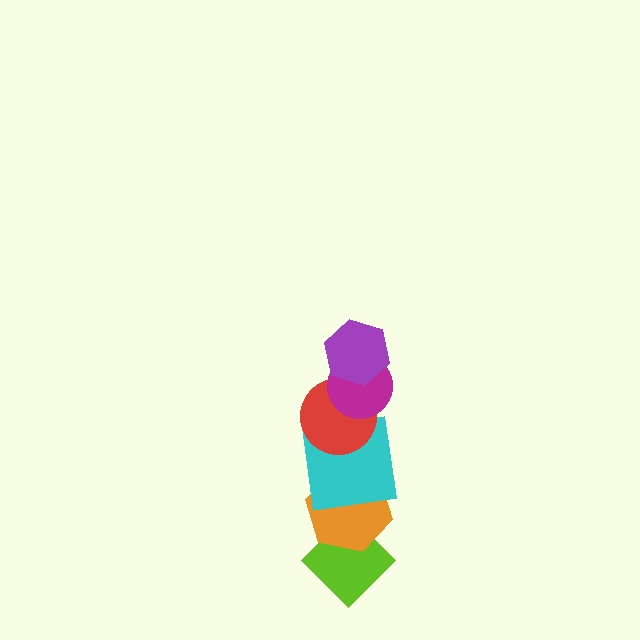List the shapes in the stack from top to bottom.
From top to bottom: the purple hexagon, the magenta circle, the red circle, the cyan square, the orange hexagon, the lime diamond.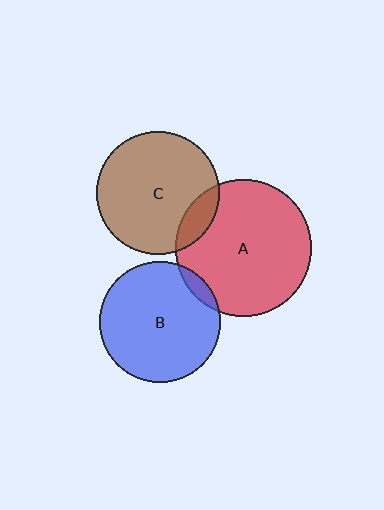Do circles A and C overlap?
Yes.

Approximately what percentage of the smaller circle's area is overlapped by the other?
Approximately 15%.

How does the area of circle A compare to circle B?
Approximately 1.3 times.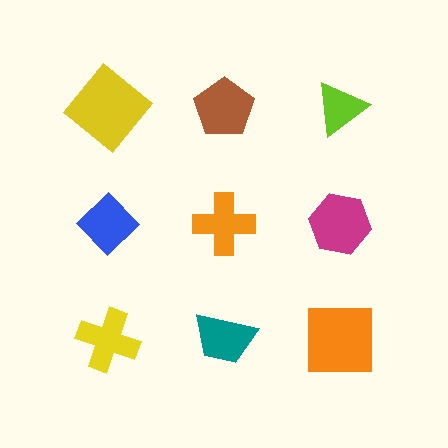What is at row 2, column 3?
A magenta hexagon.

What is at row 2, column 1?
A blue diamond.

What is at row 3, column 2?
A teal trapezoid.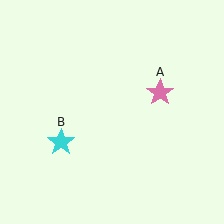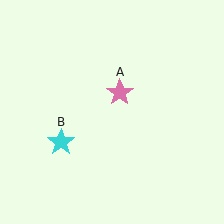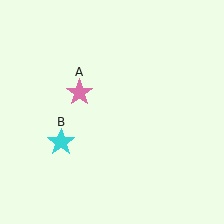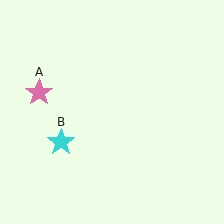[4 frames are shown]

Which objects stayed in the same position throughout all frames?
Cyan star (object B) remained stationary.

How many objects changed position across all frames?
1 object changed position: pink star (object A).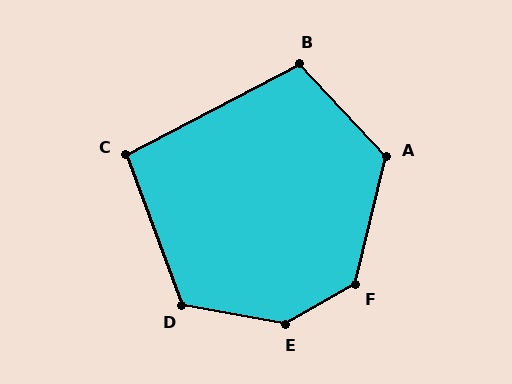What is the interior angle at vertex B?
Approximately 106 degrees (obtuse).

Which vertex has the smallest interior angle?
C, at approximately 97 degrees.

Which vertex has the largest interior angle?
E, at approximately 140 degrees.